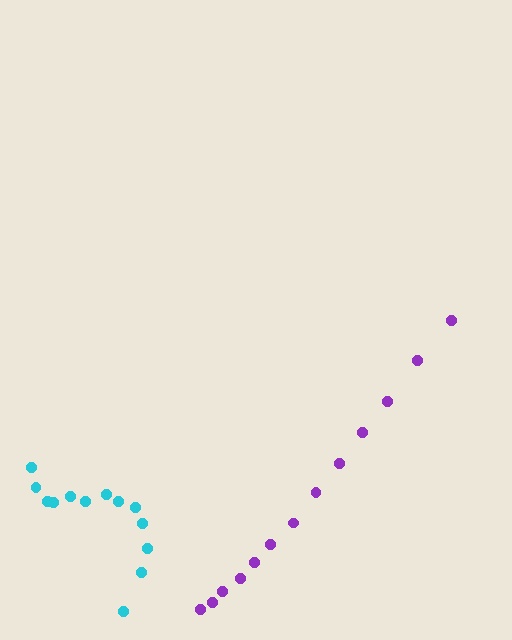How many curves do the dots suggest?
There are 2 distinct paths.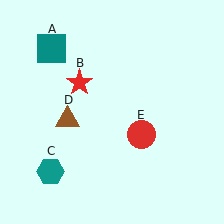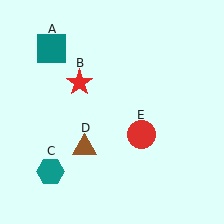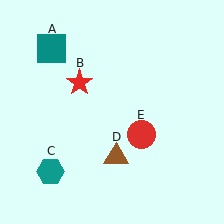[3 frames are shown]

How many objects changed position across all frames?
1 object changed position: brown triangle (object D).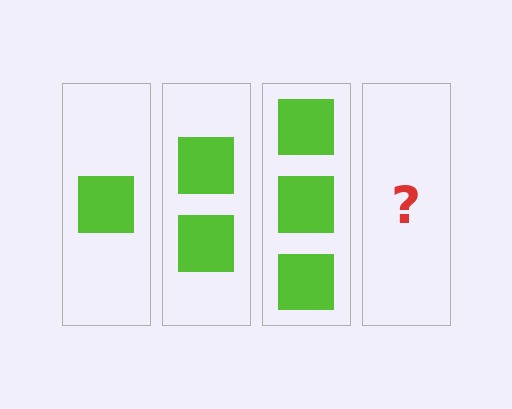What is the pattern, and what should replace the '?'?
The pattern is that each step adds one more square. The '?' should be 4 squares.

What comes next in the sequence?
The next element should be 4 squares.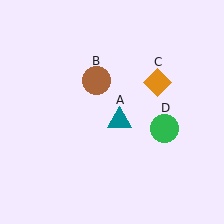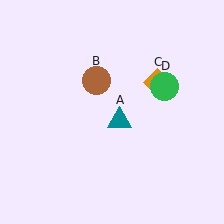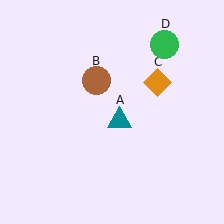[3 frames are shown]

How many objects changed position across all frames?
1 object changed position: green circle (object D).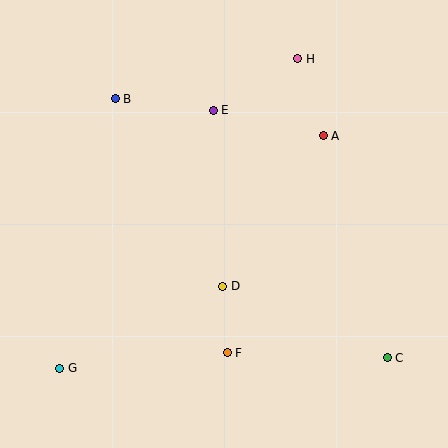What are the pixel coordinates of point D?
Point D is at (223, 286).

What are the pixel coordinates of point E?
Point E is at (213, 110).